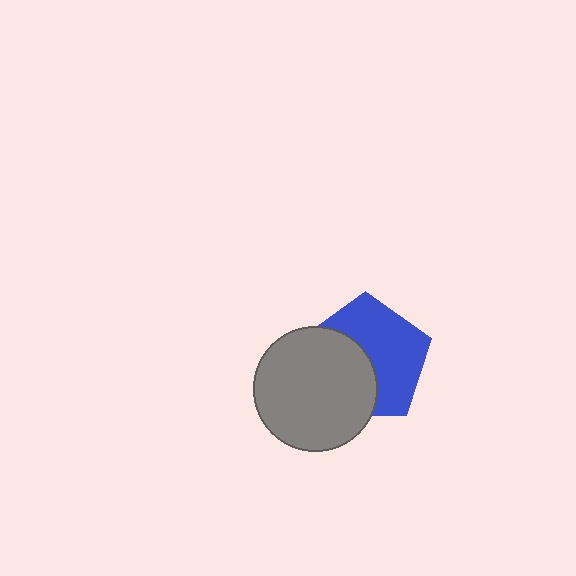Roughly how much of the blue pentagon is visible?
About half of it is visible (roughly 56%).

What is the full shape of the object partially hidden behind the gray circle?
The partially hidden object is a blue pentagon.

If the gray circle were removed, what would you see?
You would see the complete blue pentagon.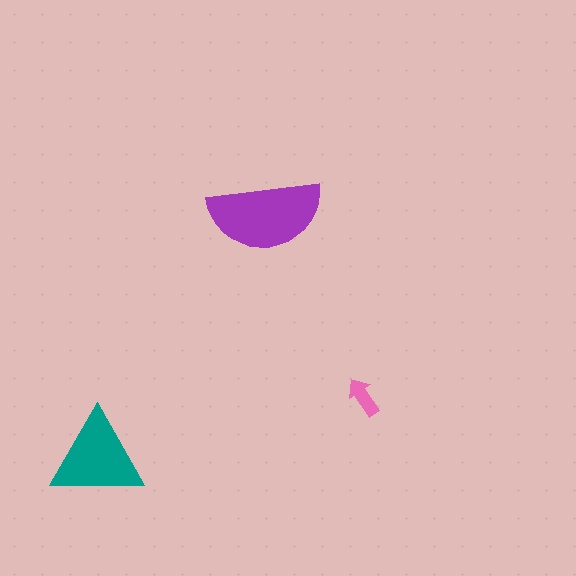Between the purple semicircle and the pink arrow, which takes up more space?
The purple semicircle.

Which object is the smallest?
The pink arrow.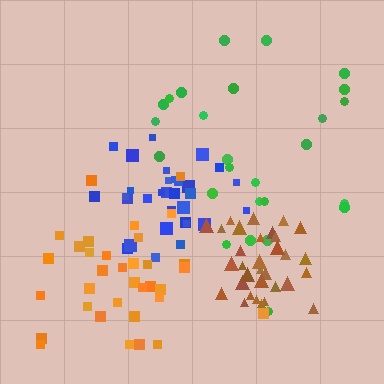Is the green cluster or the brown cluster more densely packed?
Brown.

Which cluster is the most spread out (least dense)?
Green.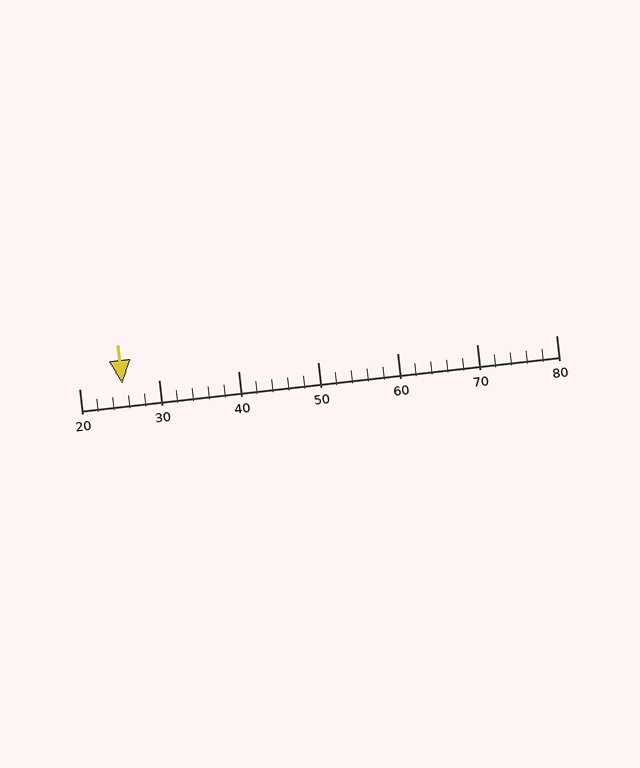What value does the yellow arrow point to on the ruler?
The yellow arrow points to approximately 25.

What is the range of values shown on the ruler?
The ruler shows values from 20 to 80.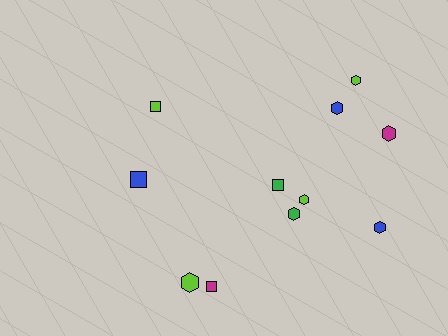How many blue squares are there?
There is 1 blue square.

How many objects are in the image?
There are 11 objects.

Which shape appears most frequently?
Hexagon, with 7 objects.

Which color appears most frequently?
Lime, with 4 objects.